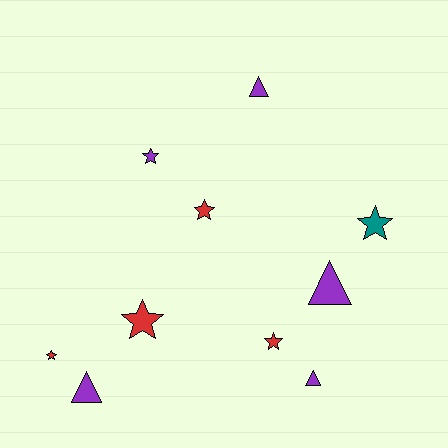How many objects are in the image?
There are 10 objects.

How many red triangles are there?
There are no red triangles.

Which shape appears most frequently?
Star, with 6 objects.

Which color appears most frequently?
Purple, with 5 objects.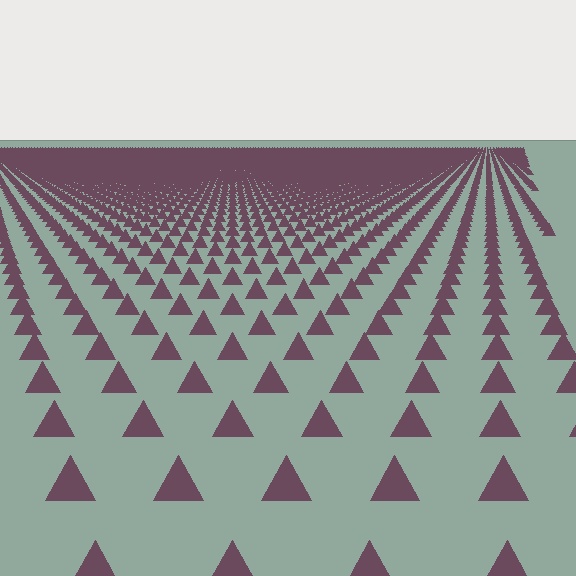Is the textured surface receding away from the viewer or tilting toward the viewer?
The surface is receding away from the viewer. Texture elements get smaller and denser toward the top.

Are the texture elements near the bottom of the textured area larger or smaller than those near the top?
Larger. Near the bottom, elements are closer to the viewer and appear at a bigger on-screen size.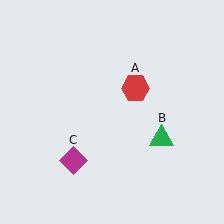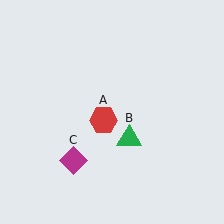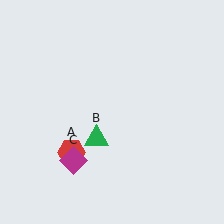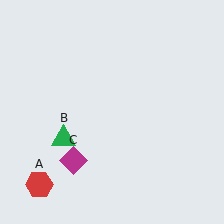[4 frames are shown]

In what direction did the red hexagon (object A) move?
The red hexagon (object A) moved down and to the left.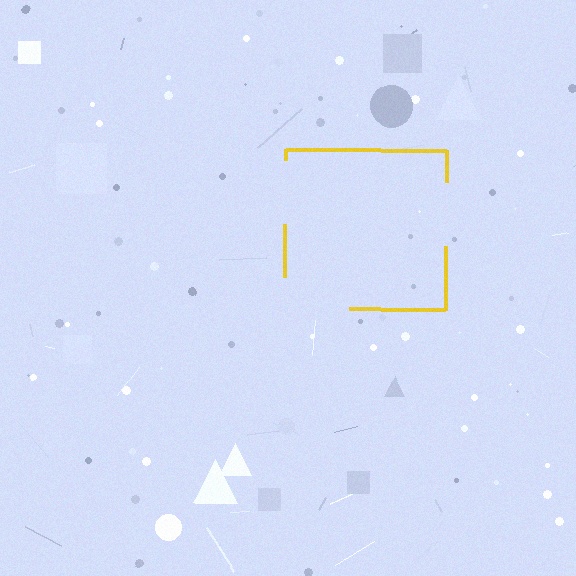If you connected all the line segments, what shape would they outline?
They would outline a square.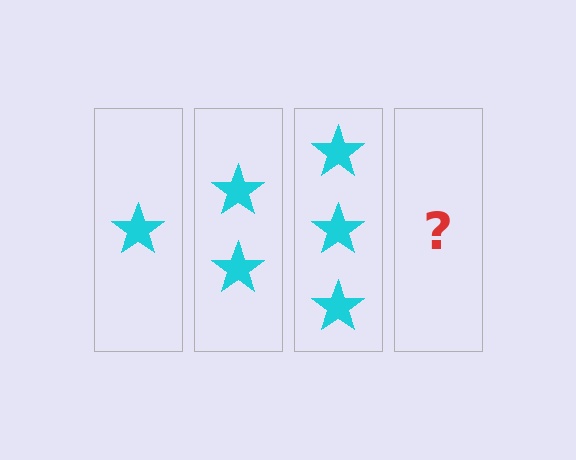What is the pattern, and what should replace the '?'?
The pattern is that each step adds one more star. The '?' should be 4 stars.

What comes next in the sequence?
The next element should be 4 stars.